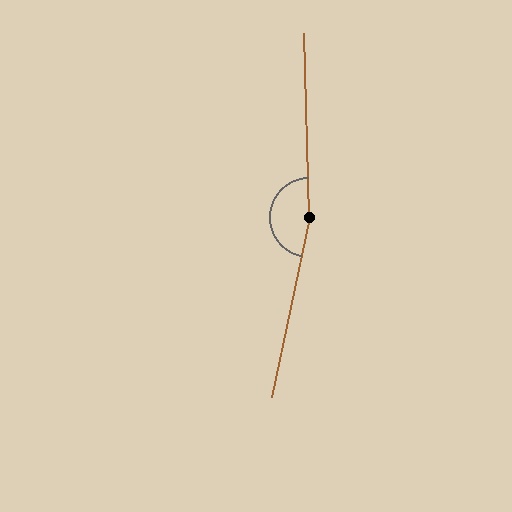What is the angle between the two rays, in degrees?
Approximately 167 degrees.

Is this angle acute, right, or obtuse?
It is obtuse.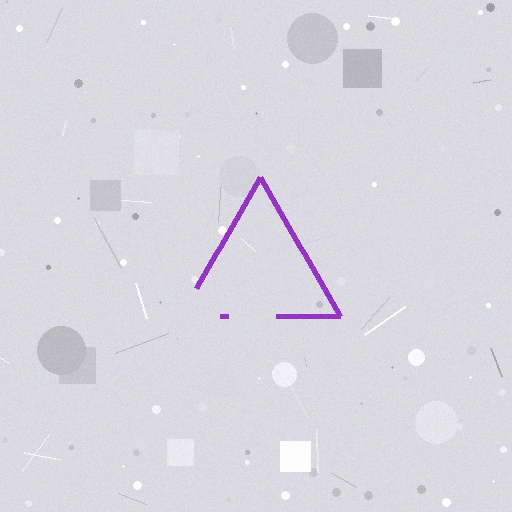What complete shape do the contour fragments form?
The contour fragments form a triangle.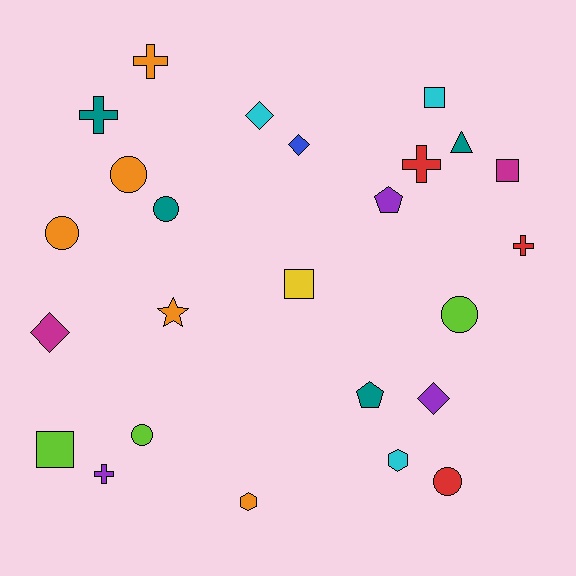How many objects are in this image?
There are 25 objects.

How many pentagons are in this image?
There are 2 pentagons.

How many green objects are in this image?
There are no green objects.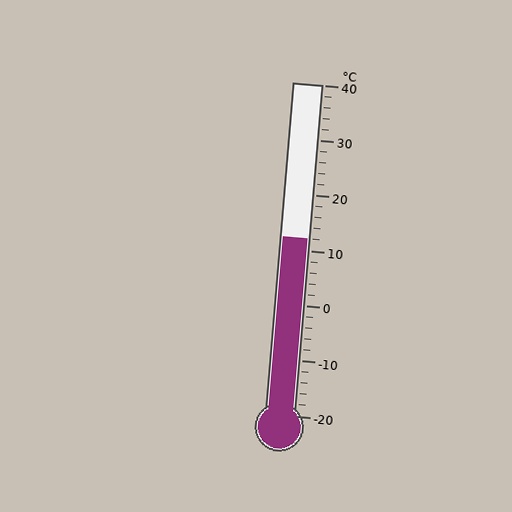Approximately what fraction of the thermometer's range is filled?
The thermometer is filled to approximately 55% of its range.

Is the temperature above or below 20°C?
The temperature is below 20°C.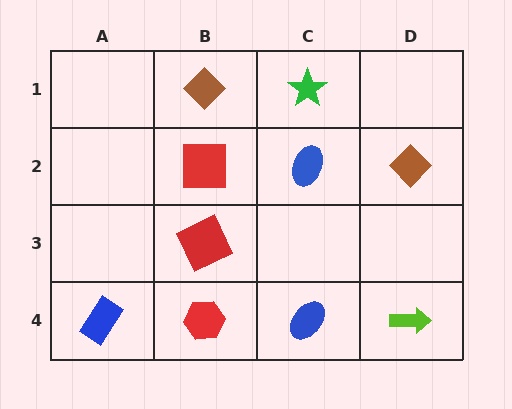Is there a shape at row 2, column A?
No, that cell is empty.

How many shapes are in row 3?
1 shape.